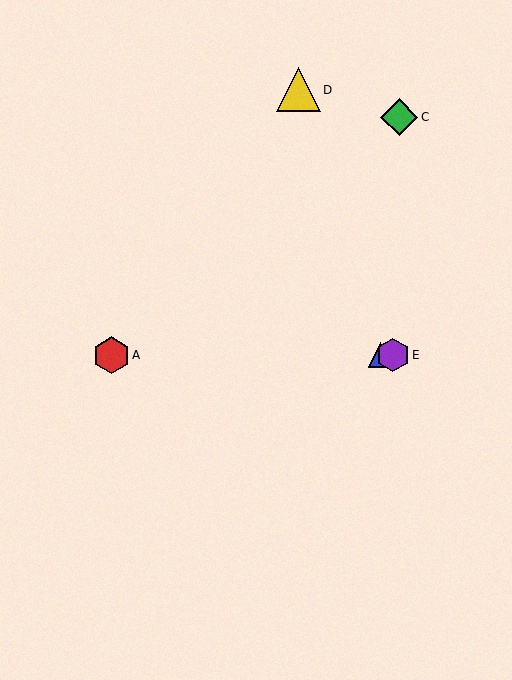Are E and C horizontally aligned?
No, E is at y≈355 and C is at y≈117.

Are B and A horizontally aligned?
Yes, both are at y≈355.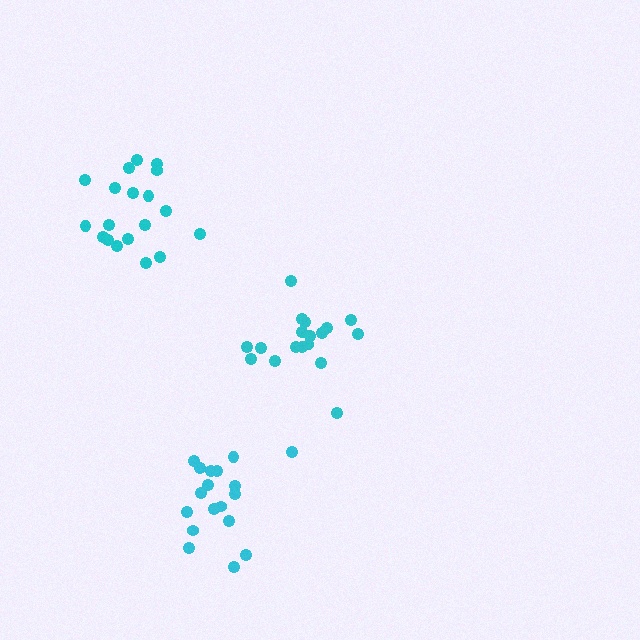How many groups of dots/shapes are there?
There are 3 groups.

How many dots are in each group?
Group 1: 18 dots, Group 2: 18 dots, Group 3: 19 dots (55 total).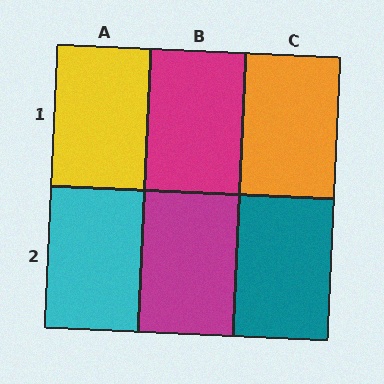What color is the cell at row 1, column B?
Magenta.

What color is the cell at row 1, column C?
Orange.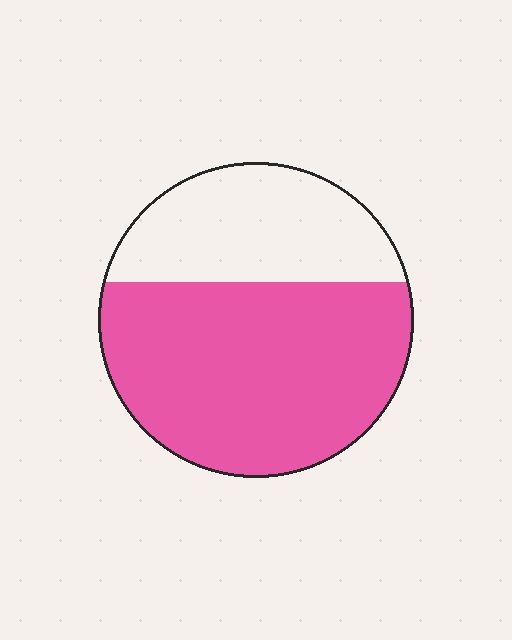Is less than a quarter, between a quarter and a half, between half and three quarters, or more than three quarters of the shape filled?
Between half and three quarters.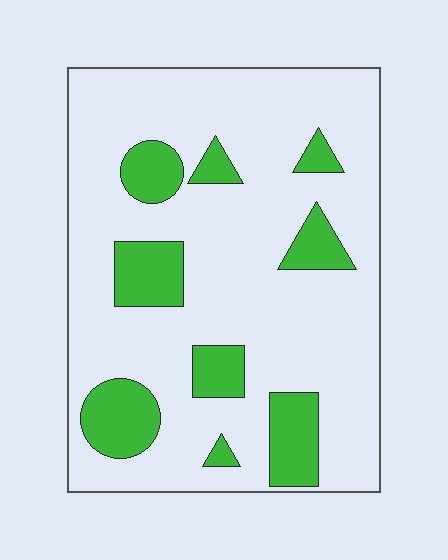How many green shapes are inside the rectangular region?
9.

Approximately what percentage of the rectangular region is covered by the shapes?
Approximately 20%.